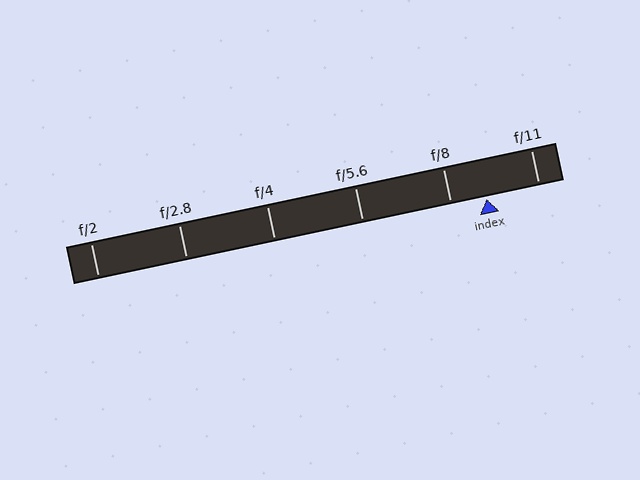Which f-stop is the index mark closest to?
The index mark is closest to f/8.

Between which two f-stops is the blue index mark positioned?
The index mark is between f/8 and f/11.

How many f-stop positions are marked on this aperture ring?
There are 6 f-stop positions marked.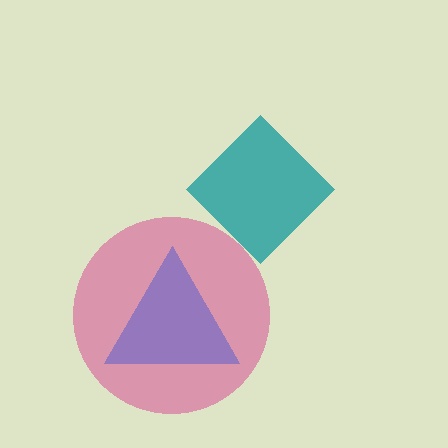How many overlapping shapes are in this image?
There are 3 overlapping shapes in the image.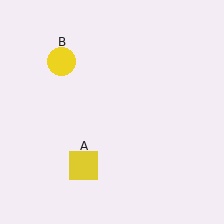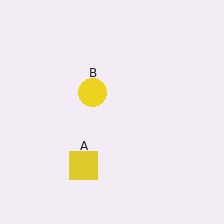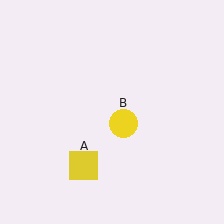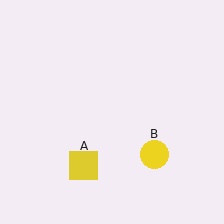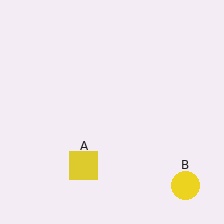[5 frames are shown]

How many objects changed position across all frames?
1 object changed position: yellow circle (object B).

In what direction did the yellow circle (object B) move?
The yellow circle (object B) moved down and to the right.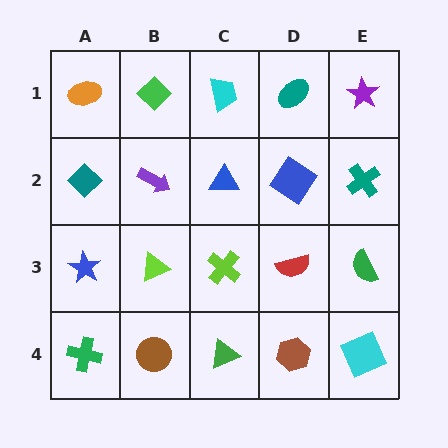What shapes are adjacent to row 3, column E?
A teal cross (row 2, column E), a cyan square (row 4, column E), a red semicircle (row 3, column D).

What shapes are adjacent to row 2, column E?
A purple star (row 1, column E), a green semicircle (row 3, column E), a blue diamond (row 2, column D).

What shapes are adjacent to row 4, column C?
A lime cross (row 3, column C), a brown circle (row 4, column B), a brown hexagon (row 4, column D).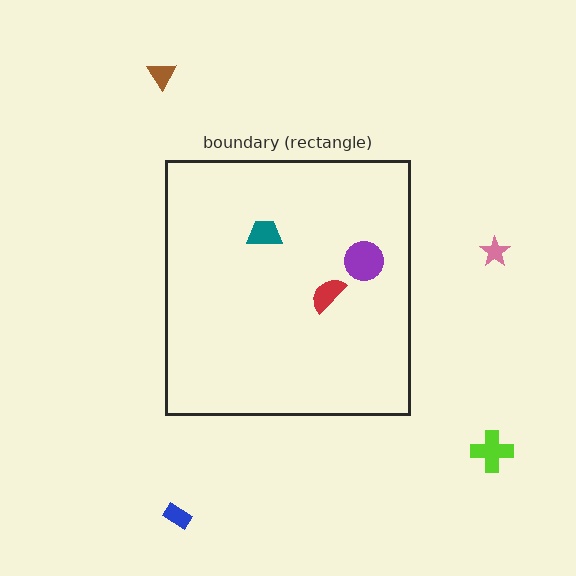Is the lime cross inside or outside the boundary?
Outside.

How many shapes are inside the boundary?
3 inside, 4 outside.